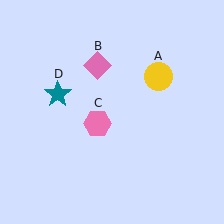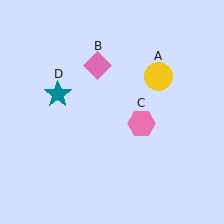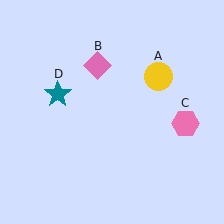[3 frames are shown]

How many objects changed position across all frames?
1 object changed position: pink hexagon (object C).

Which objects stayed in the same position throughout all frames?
Yellow circle (object A) and pink diamond (object B) and teal star (object D) remained stationary.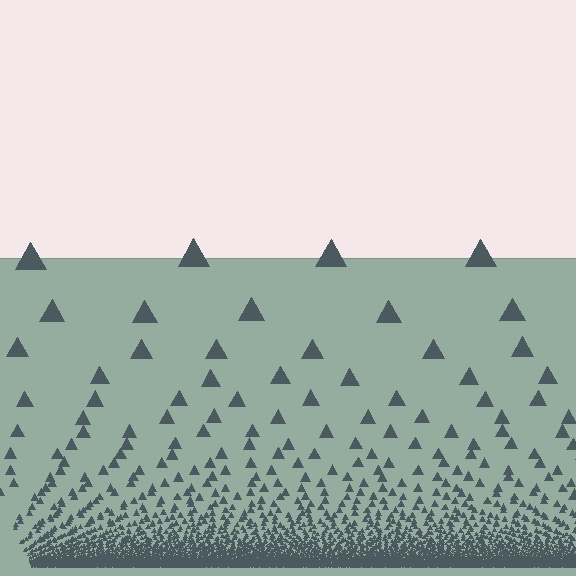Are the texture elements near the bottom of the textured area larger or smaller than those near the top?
Smaller. The gradient is inverted — elements near the bottom are smaller and denser.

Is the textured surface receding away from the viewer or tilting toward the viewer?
The surface appears to tilt toward the viewer. Texture elements get larger and sparser toward the top.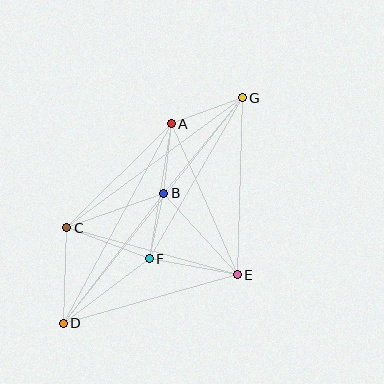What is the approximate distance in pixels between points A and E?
The distance between A and E is approximately 165 pixels.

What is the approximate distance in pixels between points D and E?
The distance between D and E is approximately 181 pixels.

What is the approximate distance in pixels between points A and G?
The distance between A and G is approximately 76 pixels.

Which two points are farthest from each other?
Points D and G are farthest from each other.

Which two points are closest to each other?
Points B and F are closest to each other.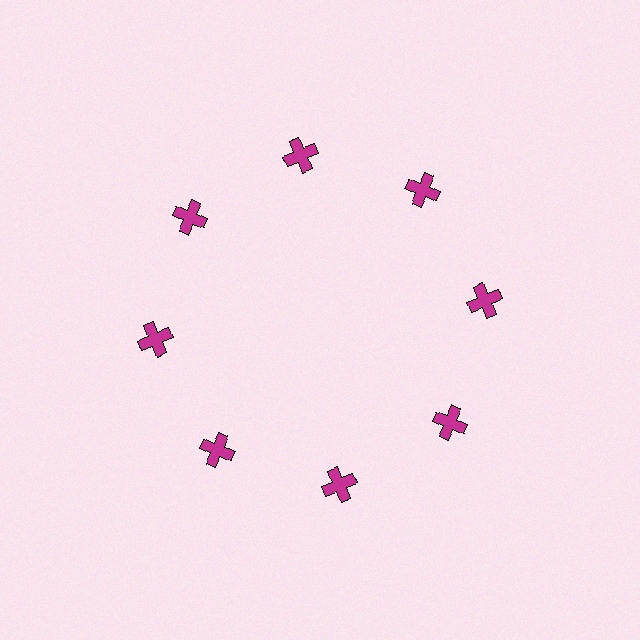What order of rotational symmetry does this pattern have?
This pattern has 8-fold rotational symmetry.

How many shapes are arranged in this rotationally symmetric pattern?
There are 8 shapes, arranged in 8 groups of 1.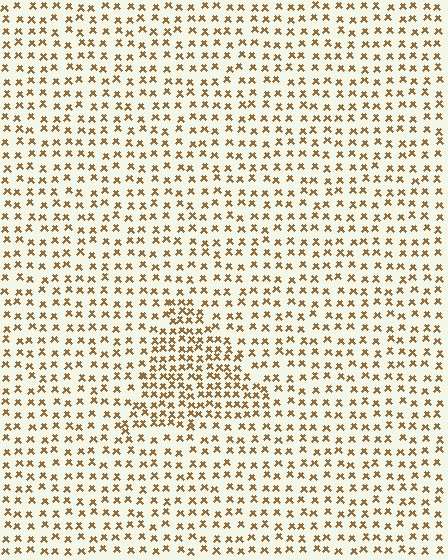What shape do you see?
I see a triangle.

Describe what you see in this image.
The image contains small brown elements arranged at two different densities. A triangle-shaped region is visible where the elements are more densely packed than the surrounding area.